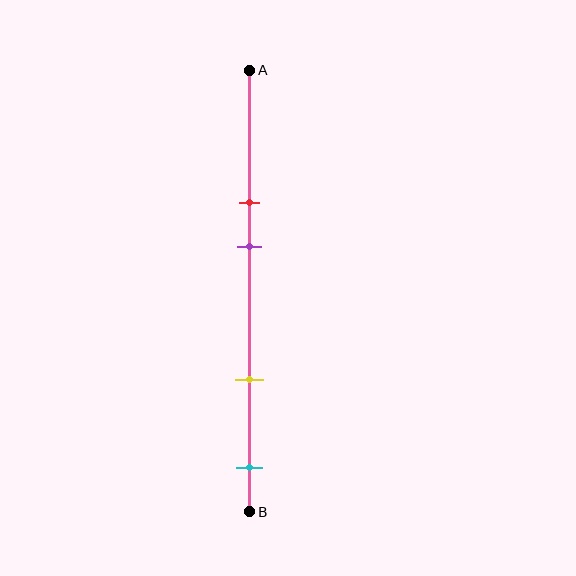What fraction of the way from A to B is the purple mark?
The purple mark is approximately 40% (0.4) of the way from A to B.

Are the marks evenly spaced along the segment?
No, the marks are not evenly spaced.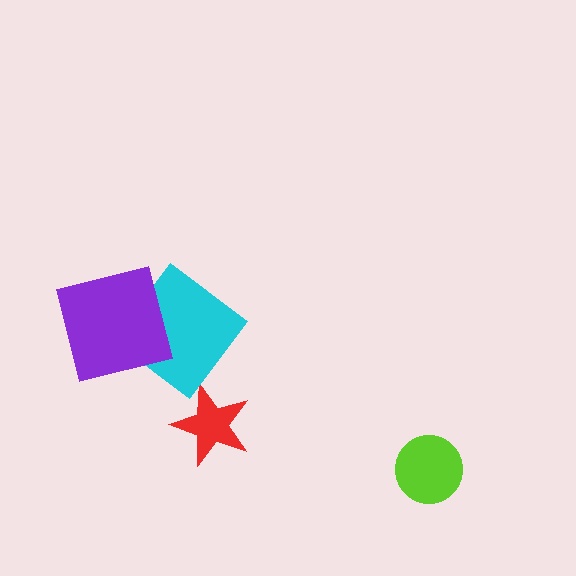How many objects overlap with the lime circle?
0 objects overlap with the lime circle.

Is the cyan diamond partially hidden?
Yes, it is partially covered by another shape.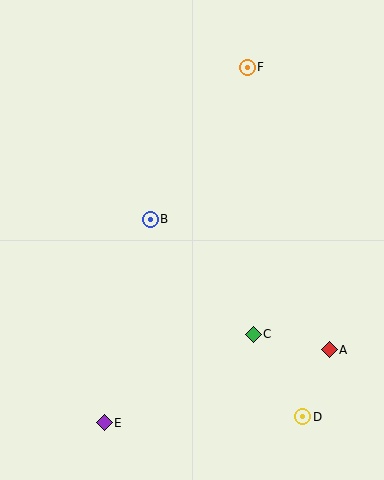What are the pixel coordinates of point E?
Point E is at (104, 423).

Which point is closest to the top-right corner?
Point F is closest to the top-right corner.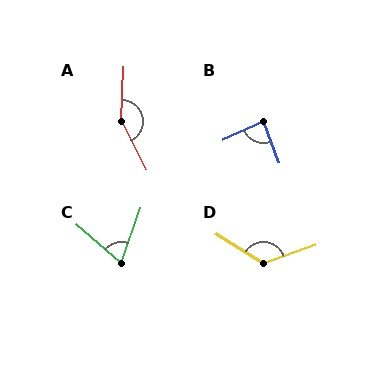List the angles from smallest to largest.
C (69°), B (86°), D (128°), A (151°).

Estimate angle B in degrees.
Approximately 86 degrees.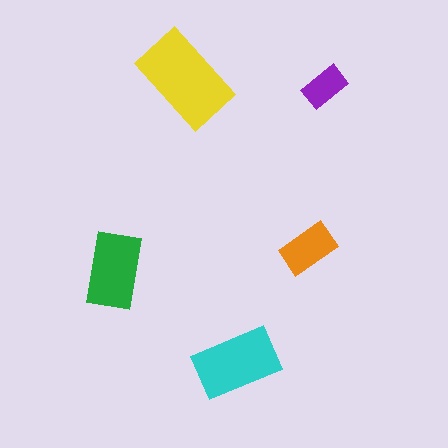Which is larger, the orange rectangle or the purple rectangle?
The orange one.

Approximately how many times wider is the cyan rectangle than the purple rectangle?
About 2 times wider.